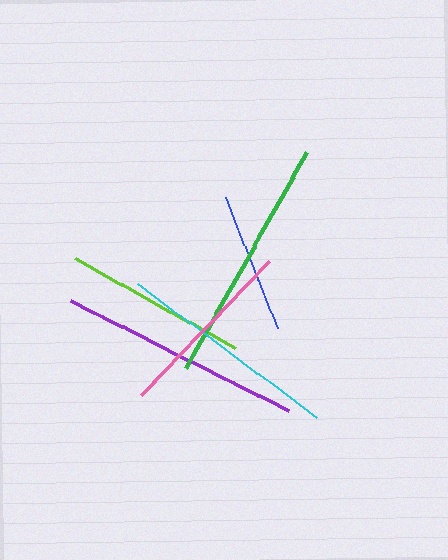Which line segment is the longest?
The green line is the longest at approximately 248 pixels.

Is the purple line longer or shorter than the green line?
The green line is longer than the purple line.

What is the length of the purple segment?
The purple segment is approximately 244 pixels long.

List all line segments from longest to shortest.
From longest to shortest: green, purple, cyan, pink, lime, blue.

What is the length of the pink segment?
The pink segment is approximately 185 pixels long.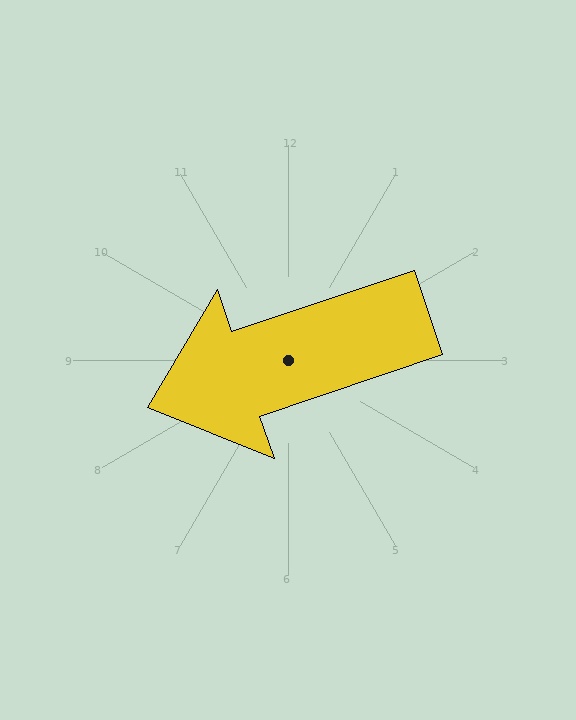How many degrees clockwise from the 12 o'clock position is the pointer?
Approximately 251 degrees.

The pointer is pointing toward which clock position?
Roughly 8 o'clock.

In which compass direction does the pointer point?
West.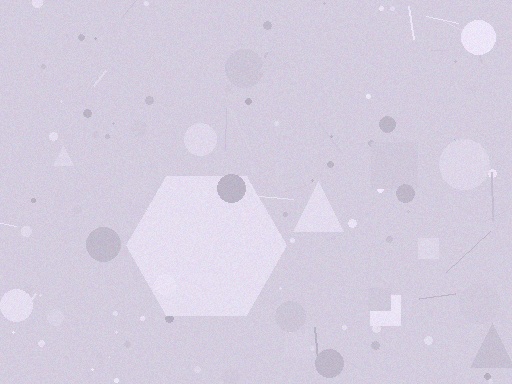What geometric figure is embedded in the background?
A hexagon is embedded in the background.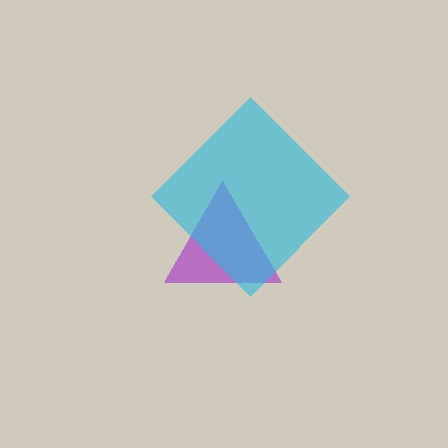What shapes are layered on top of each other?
The layered shapes are: a purple triangle, a cyan diamond.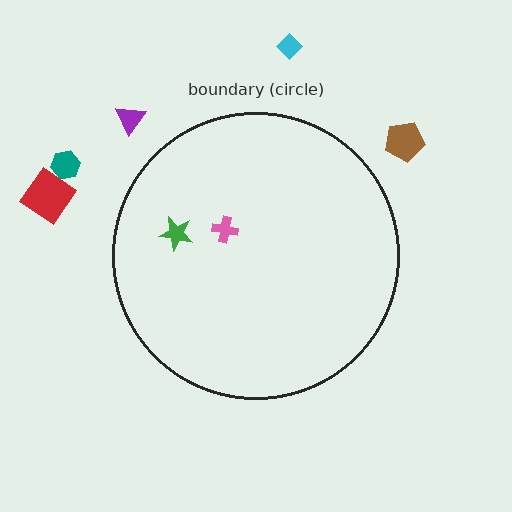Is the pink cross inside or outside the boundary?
Inside.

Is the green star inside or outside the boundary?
Inside.